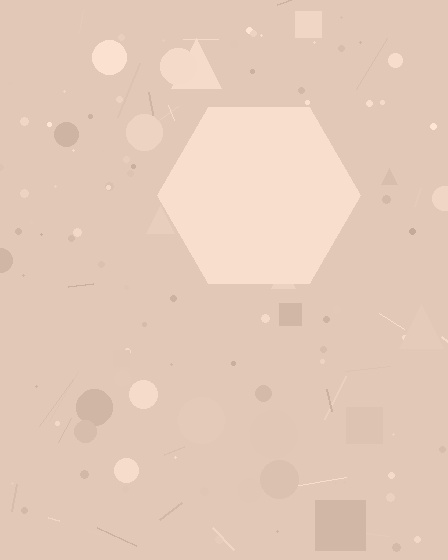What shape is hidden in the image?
A hexagon is hidden in the image.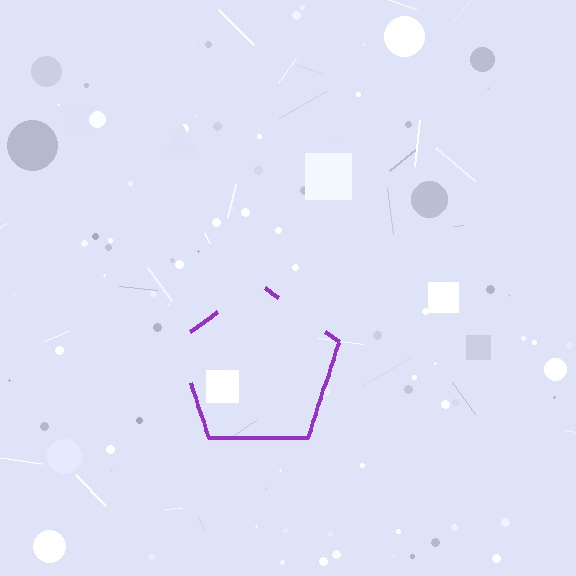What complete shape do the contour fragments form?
The contour fragments form a pentagon.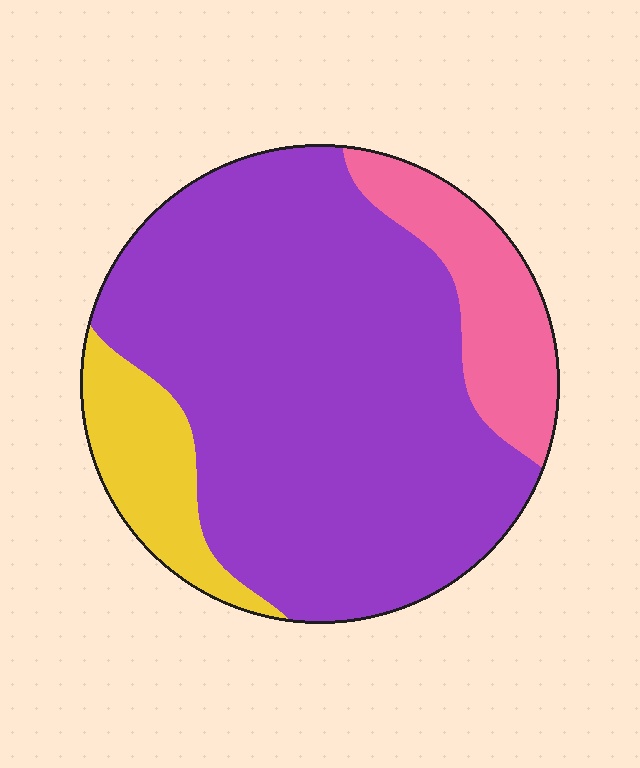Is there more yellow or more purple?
Purple.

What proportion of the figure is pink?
Pink covers about 15% of the figure.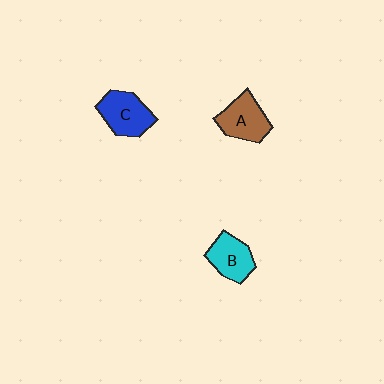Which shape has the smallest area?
Shape B (cyan).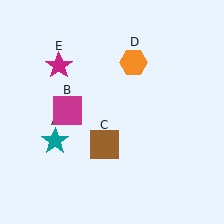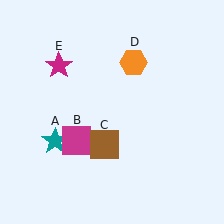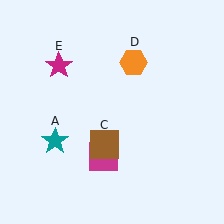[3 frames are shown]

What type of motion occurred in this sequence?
The magenta square (object B) rotated counterclockwise around the center of the scene.